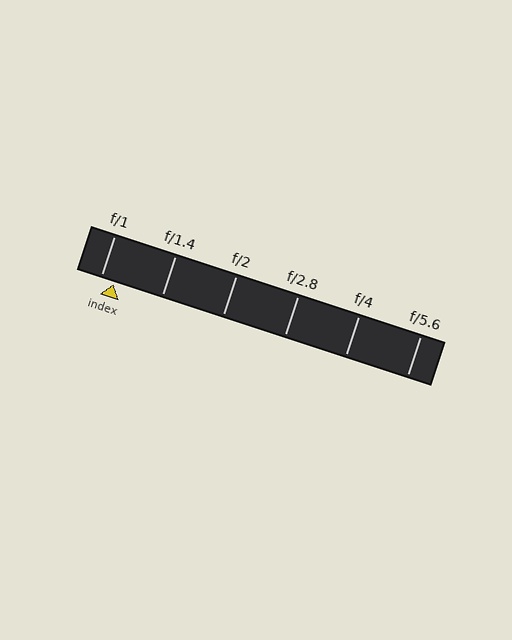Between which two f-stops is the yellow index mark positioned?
The index mark is between f/1 and f/1.4.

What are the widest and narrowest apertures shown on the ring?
The widest aperture shown is f/1 and the narrowest is f/5.6.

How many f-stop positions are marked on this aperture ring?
There are 6 f-stop positions marked.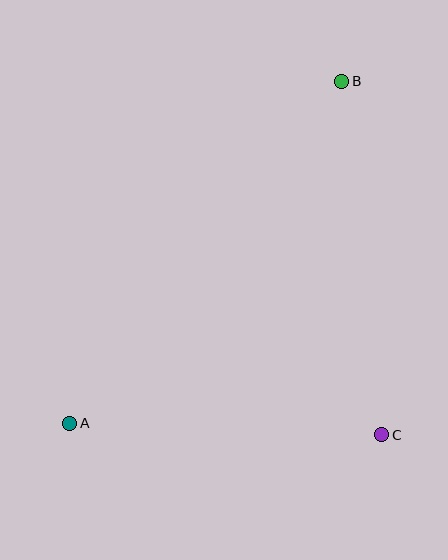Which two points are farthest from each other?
Points A and B are farthest from each other.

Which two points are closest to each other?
Points A and C are closest to each other.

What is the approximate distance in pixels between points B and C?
The distance between B and C is approximately 356 pixels.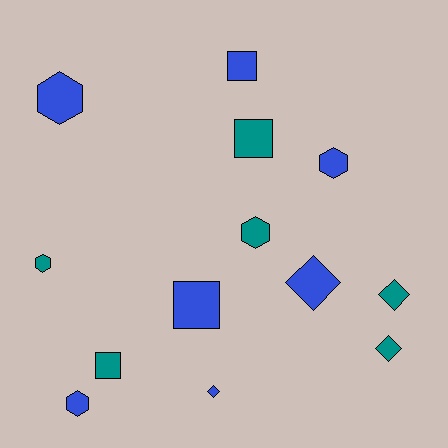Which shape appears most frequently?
Hexagon, with 5 objects.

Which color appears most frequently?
Blue, with 7 objects.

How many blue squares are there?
There are 2 blue squares.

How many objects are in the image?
There are 13 objects.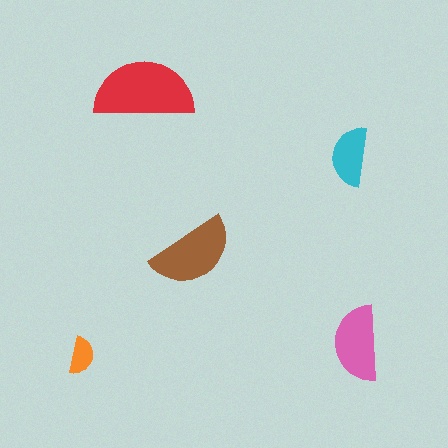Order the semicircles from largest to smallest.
the red one, the brown one, the pink one, the cyan one, the orange one.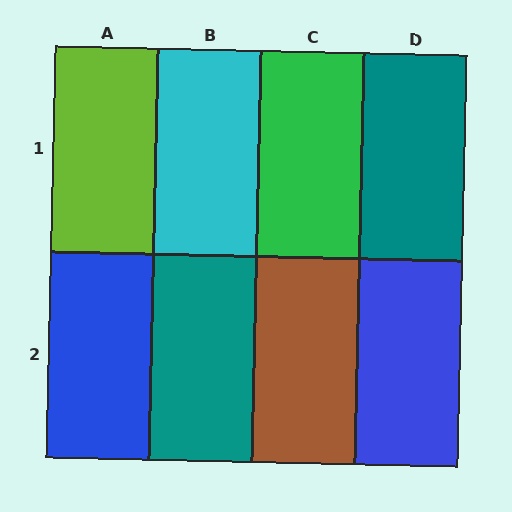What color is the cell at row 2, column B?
Teal.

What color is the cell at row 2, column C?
Brown.